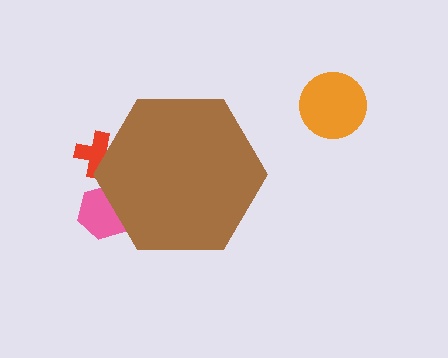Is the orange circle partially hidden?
No, the orange circle is fully visible.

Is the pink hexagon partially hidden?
Yes, the pink hexagon is partially hidden behind the brown hexagon.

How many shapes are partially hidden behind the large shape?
2 shapes are partially hidden.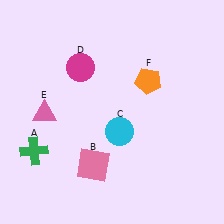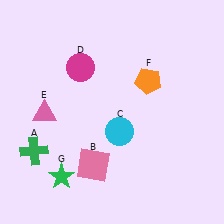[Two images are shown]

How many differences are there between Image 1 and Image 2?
There is 1 difference between the two images.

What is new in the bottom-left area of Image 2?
A green star (G) was added in the bottom-left area of Image 2.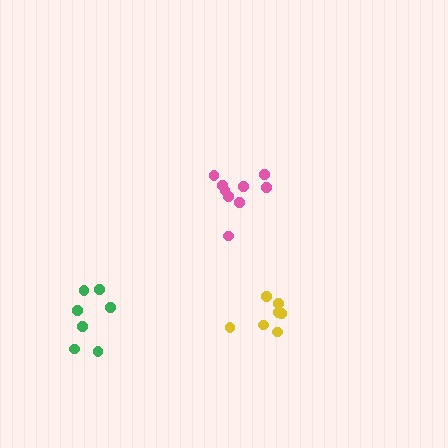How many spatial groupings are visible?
There are 3 spatial groupings.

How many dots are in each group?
Group 1: 9 dots, Group 2: 7 dots, Group 3: 7 dots (23 total).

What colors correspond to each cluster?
The clusters are colored: pink, green, yellow.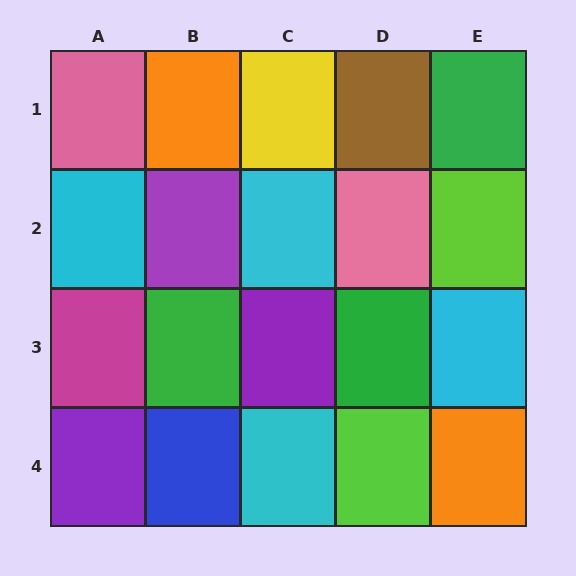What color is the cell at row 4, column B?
Blue.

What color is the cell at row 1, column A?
Pink.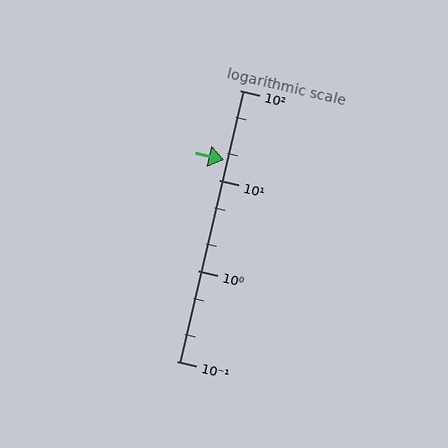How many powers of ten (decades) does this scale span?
The scale spans 3 decades, from 0.1 to 100.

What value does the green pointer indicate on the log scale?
The pointer indicates approximately 17.